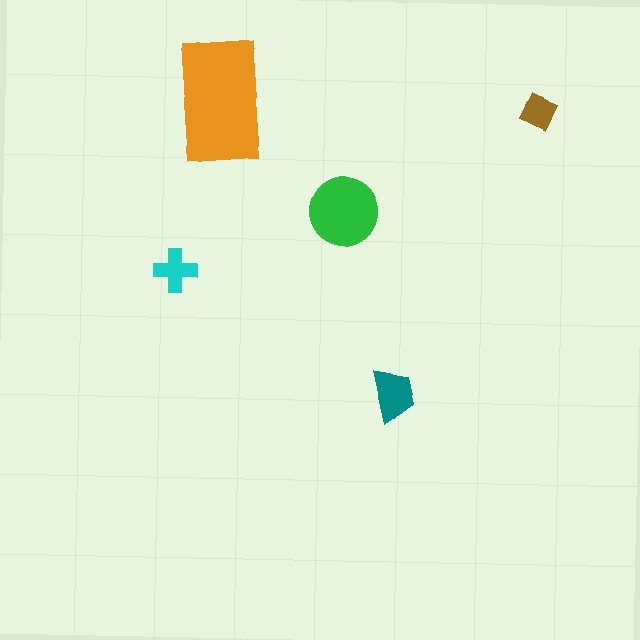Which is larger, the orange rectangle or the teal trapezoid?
The orange rectangle.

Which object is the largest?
The orange rectangle.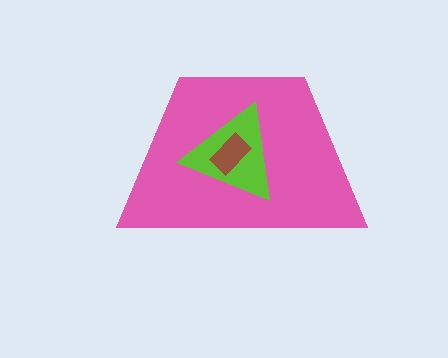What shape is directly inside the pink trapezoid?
The lime triangle.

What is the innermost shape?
The brown rectangle.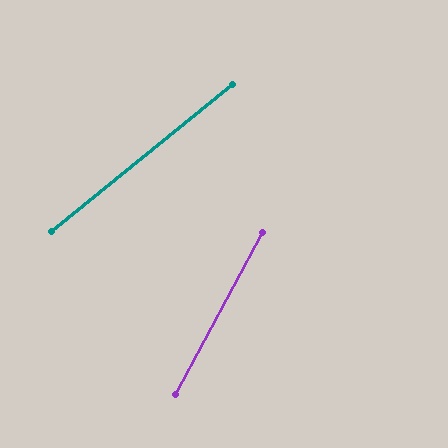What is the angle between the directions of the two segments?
Approximately 23 degrees.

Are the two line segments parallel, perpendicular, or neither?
Neither parallel nor perpendicular — they differ by about 23°.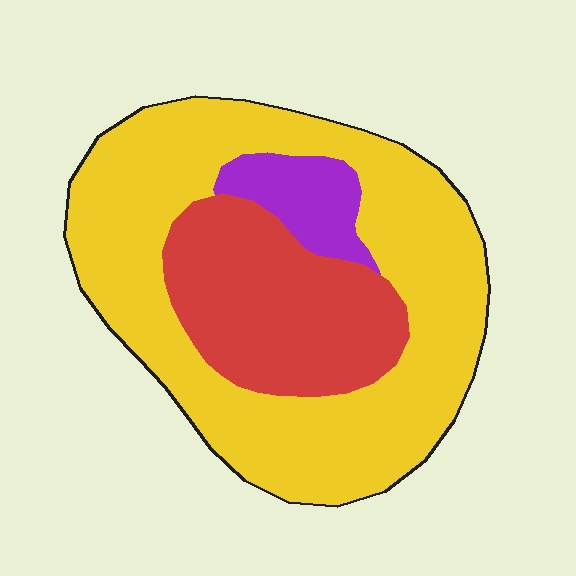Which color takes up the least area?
Purple, at roughly 10%.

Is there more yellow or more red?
Yellow.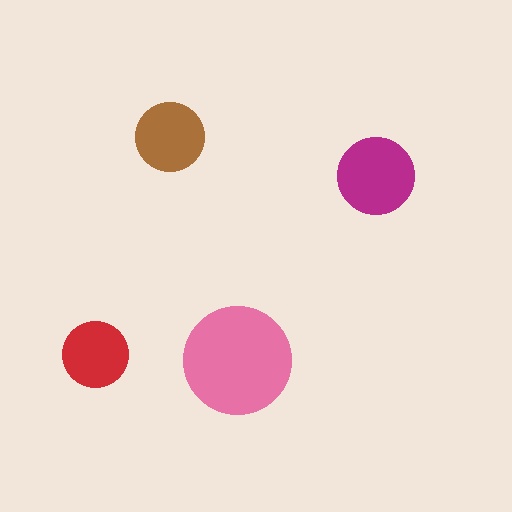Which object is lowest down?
The pink circle is bottommost.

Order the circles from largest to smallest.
the pink one, the magenta one, the brown one, the red one.